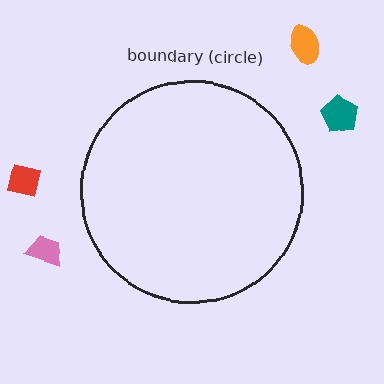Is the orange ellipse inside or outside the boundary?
Outside.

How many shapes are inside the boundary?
0 inside, 4 outside.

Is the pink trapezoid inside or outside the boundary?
Outside.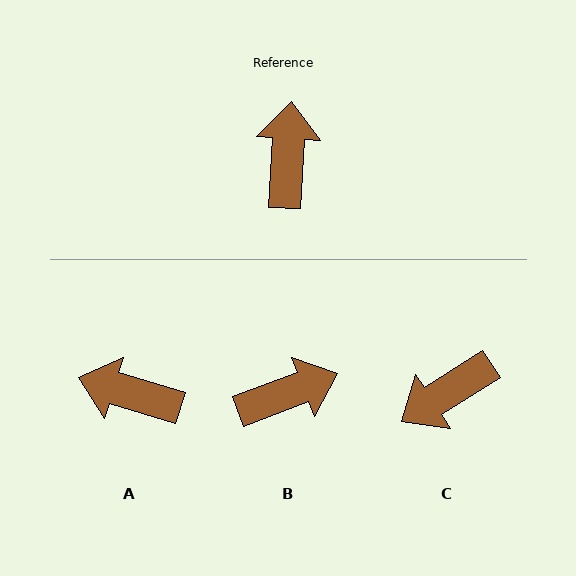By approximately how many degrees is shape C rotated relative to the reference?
Approximately 126 degrees counter-clockwise.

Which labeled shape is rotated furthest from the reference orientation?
C, about 126 degrees away.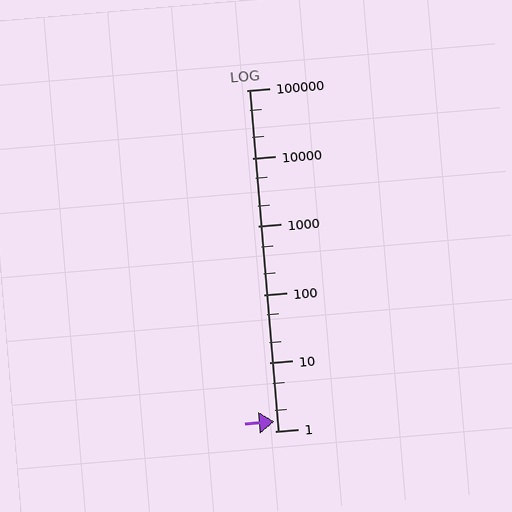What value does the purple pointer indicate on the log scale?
The pointer indicates approximately 1.4.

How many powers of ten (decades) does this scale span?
The scale spans 5 decades, from 1 to 100000.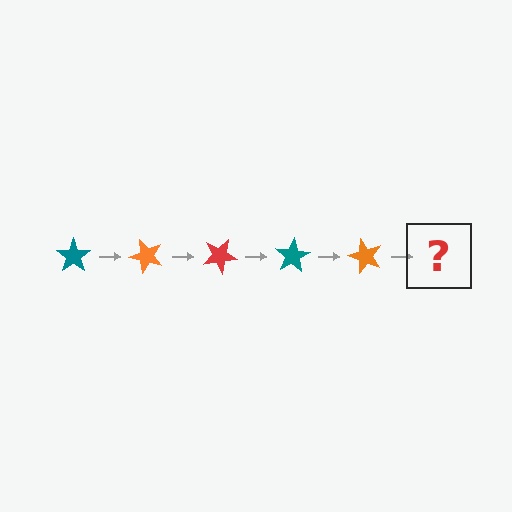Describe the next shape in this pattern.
It should be a red star, rotated 250 degrees from the start.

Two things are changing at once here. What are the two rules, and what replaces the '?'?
The two rules are that it rotates 50 degrees each step and the color cycles through teal, orange, and red. The '?' should be a red star, rotated 250 degrees from the start.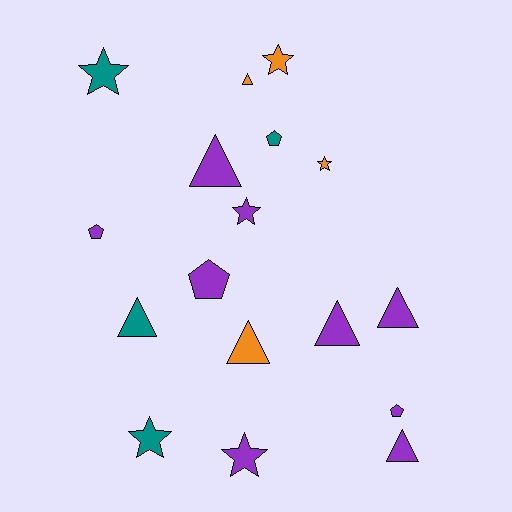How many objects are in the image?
There are 17 objects.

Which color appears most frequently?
Purple, with 9 objects.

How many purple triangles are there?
There are 4 purple triangles.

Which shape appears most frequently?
Triangle, with 7 objects.